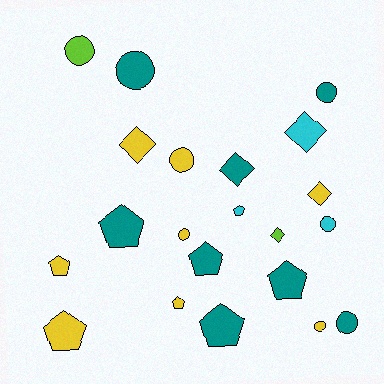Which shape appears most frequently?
Pentagon, with 8 objects.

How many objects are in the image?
There are 21 objects.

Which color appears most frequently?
Yellow, with 8 objects.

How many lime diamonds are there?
There is 1 lime diamond.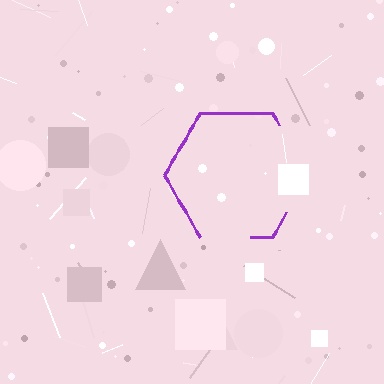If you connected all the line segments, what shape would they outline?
They would outline a hexagon.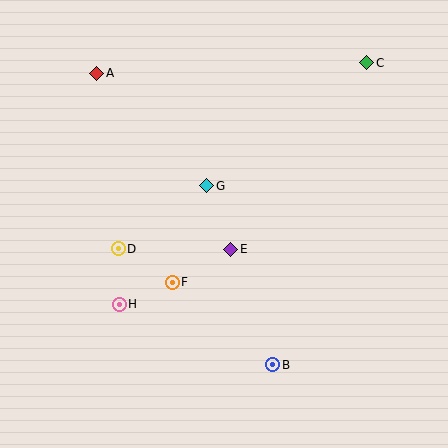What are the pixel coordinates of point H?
Point H is at (119, 304).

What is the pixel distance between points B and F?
The distance between B and F is 130 pixels.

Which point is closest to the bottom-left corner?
Point H is closest to the bottom-left corner.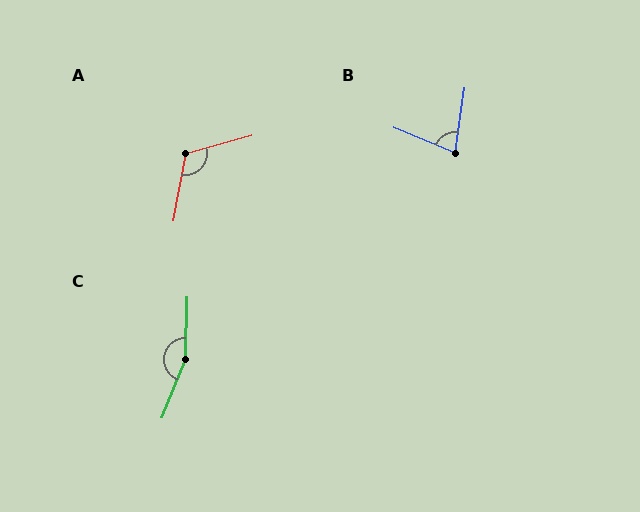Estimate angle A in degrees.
Approximately 116 degrees.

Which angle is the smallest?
B, at approximately 76 degrees.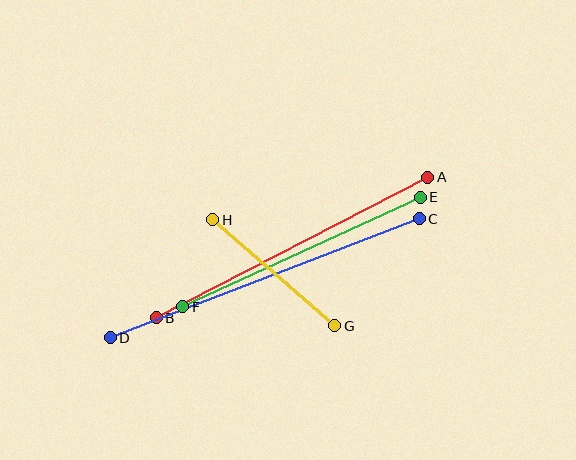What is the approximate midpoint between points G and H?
The midpoint is at approximately (274, 273) pixels.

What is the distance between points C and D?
The distance is approximately 331 pixels.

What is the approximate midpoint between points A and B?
The midpoint is at approximately (292, 247) pixels.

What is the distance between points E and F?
The distance is approximately 262 pixels.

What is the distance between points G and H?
The distance is approximately 162 pixels.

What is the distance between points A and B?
The distance is approximately 306 pixels.